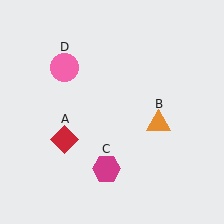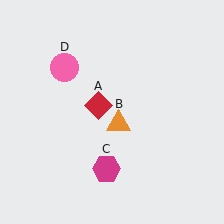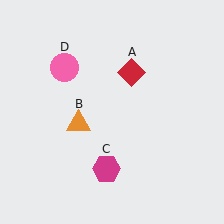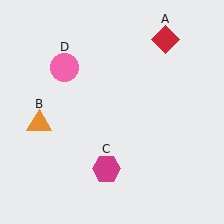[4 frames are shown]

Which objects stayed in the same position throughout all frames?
Magenta hexagon (object C) and pink circle (object D) remained stationary.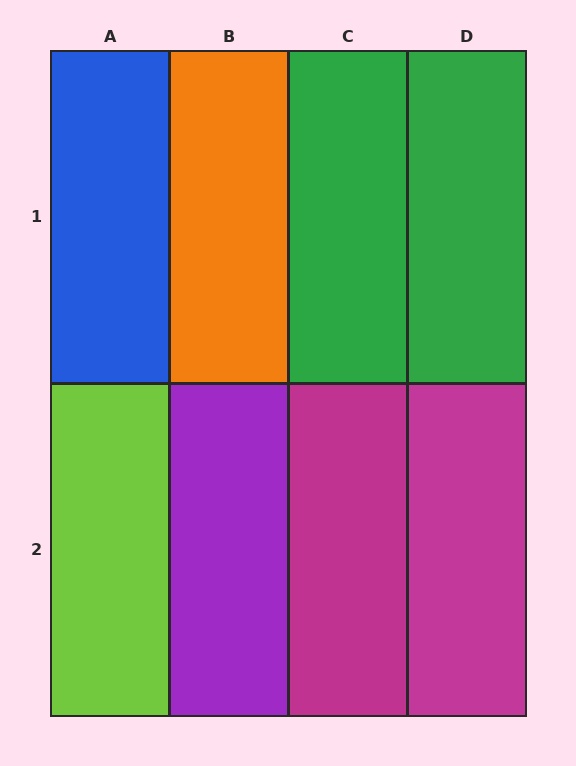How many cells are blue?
1 cell is blue.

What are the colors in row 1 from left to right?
Blue, orange, green, green.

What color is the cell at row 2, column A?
Lime.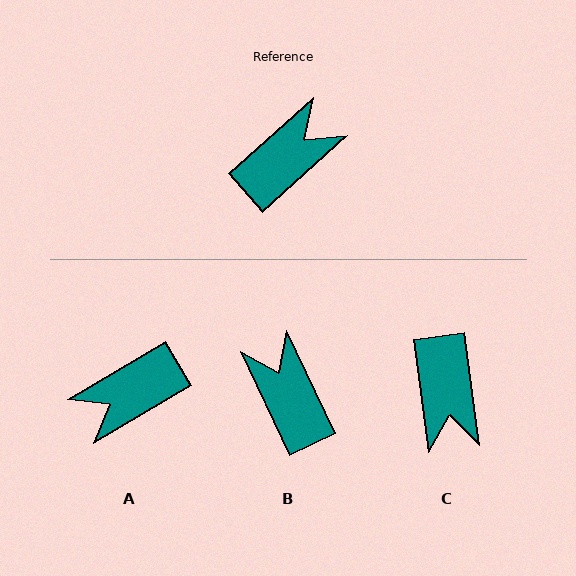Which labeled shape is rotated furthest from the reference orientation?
A, about 168 degrees away.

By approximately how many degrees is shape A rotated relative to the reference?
Approximately 168 degrees counter-clockwise.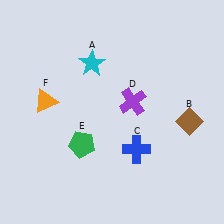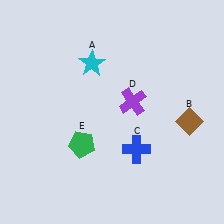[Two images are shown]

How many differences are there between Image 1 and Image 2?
There is 1 difference between the two images.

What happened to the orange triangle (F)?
The orange triangle (F) was removed in Image 2. It was in the top-left area of Image 1.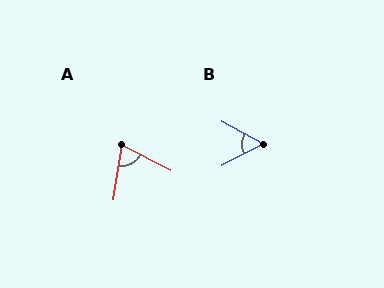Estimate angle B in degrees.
Approximately 56 degrees.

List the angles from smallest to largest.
B (56°), A (71°).